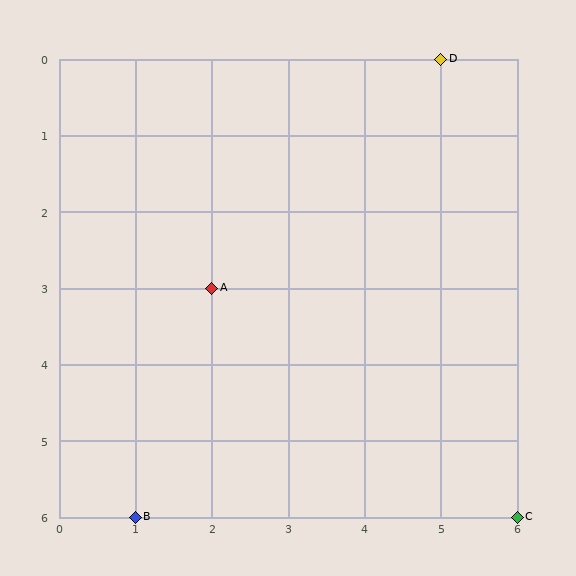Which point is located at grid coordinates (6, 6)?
Point C is at (6, 6).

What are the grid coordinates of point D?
Point D is at grid coordinates (5, 0).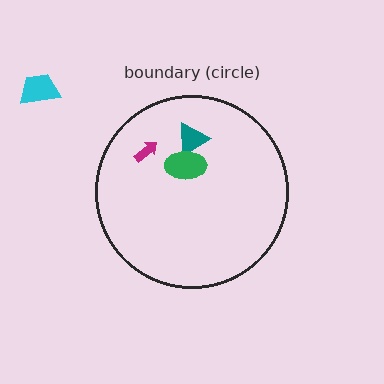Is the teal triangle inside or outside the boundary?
Inside.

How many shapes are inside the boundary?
3 inside, 1 outside.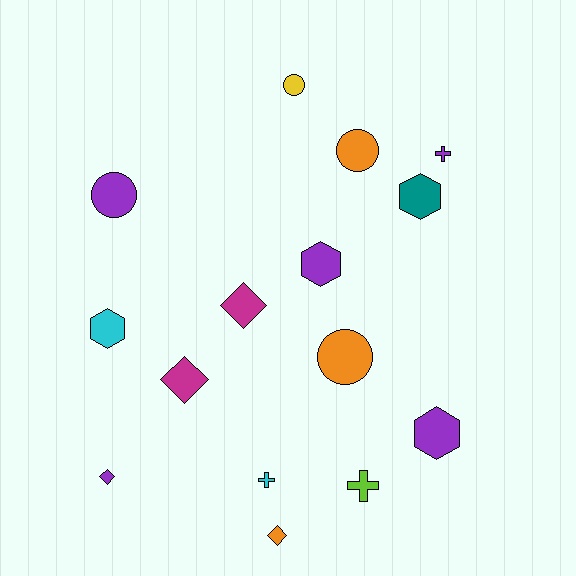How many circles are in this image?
There are 4 circles.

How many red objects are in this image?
There are no red objects.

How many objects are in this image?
There are 15 objects.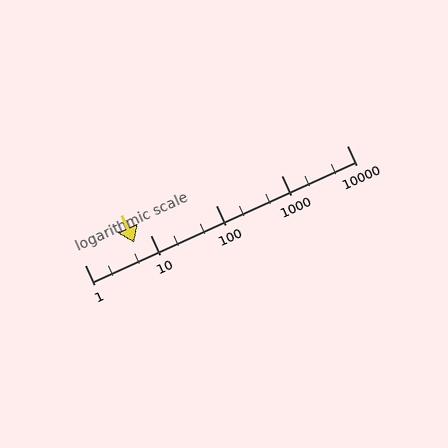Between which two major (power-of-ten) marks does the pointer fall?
The pointer is between 1 and 10.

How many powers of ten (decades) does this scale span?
The scale spans 4 decades, from 1 to 10000.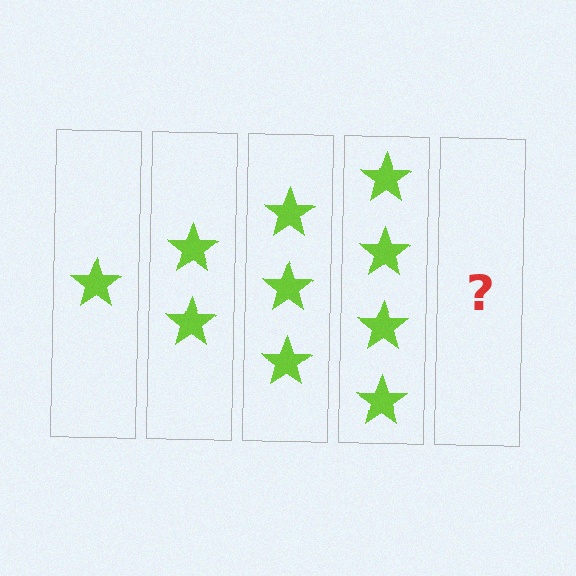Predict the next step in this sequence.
The next step is 5 stars.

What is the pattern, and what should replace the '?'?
The pattern is that each step adds one more star. The '?' should be 5 stars.